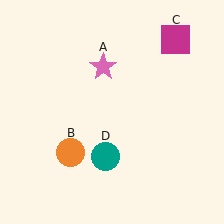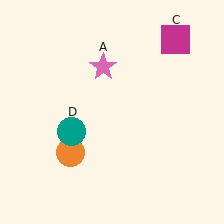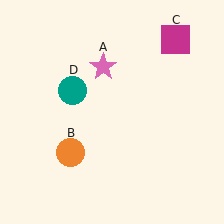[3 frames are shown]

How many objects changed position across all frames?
1 object changed position: teal circle (object D).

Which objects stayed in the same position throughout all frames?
Pink star (object A) and orange circle (object B) and magenta square (object C) remained stationary.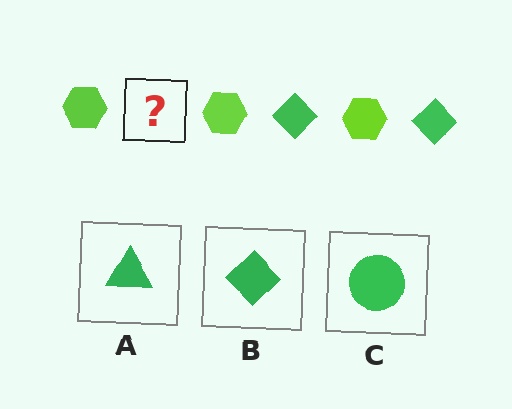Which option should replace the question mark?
Option B.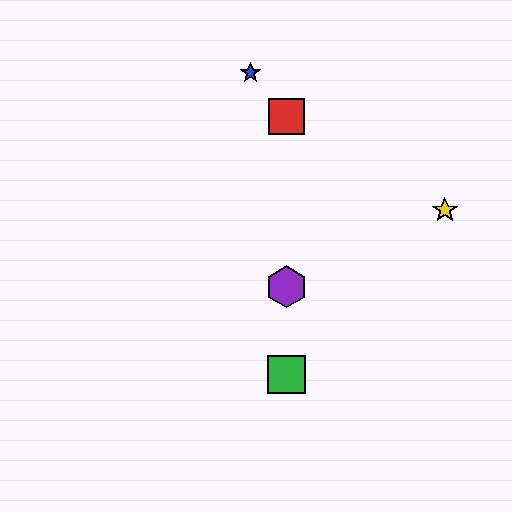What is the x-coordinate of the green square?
The green square is at x≈287.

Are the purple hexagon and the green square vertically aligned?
Yes, both are at x≈287.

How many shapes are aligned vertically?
3 shapes (the red square, the green square, the purple hexagon) are aligned vertically.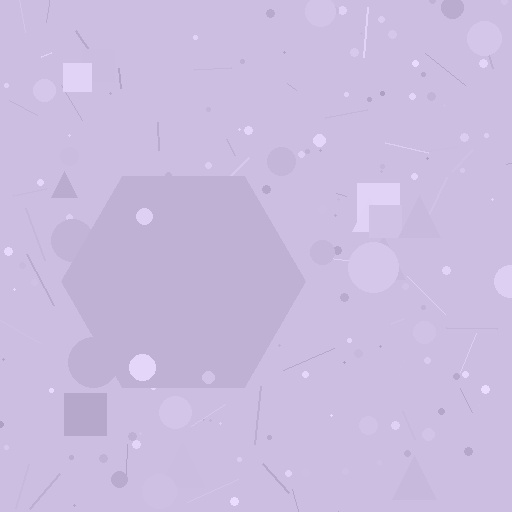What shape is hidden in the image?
A hexagon is hidden in the image.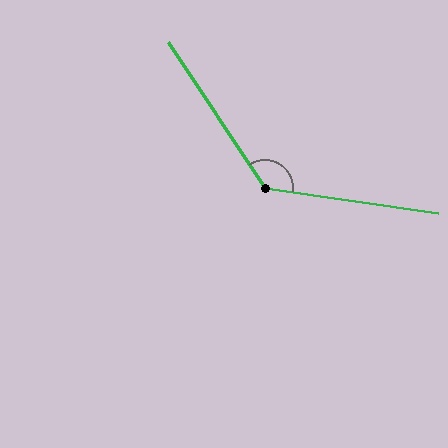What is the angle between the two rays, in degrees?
Approximately 132 degrees.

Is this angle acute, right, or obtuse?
It is obtuse.